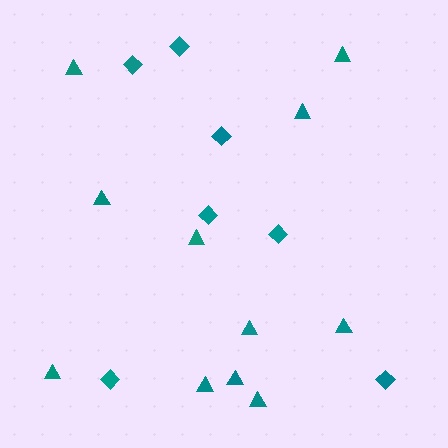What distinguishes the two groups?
There are 2 groups: one group of diamonds (7) and one group of triangles (11).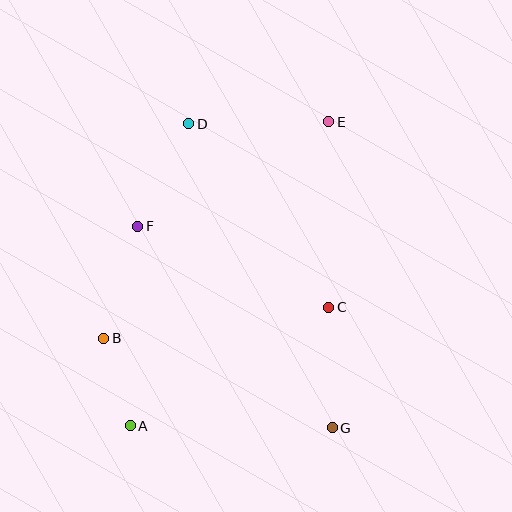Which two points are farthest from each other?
Points A and E are farthest from each other.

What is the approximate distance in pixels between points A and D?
The distance between A and D is approximately 307 pixels.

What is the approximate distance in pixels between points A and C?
The distance between A and C is approximately 231 pixels.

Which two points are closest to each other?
Points A and B are closest to each other.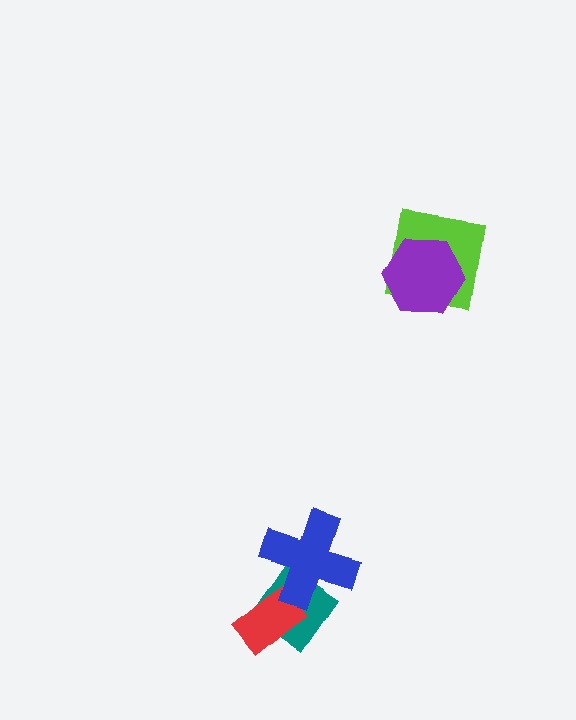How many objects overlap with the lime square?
1 object overlaps with the lime square.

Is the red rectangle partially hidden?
Yes, it is partially covered by another shape.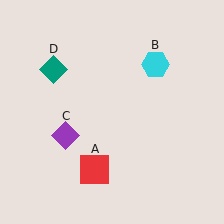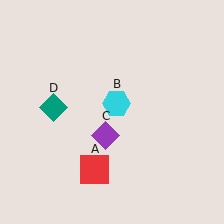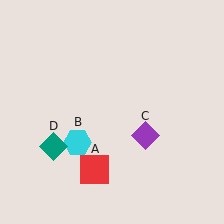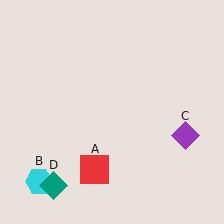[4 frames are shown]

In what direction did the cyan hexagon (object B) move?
The cyan hexagon (object B) moved down and to the left.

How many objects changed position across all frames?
3 objects changed position: cyan hexagon (object B), purple diamond (object C), teal diamond (object D).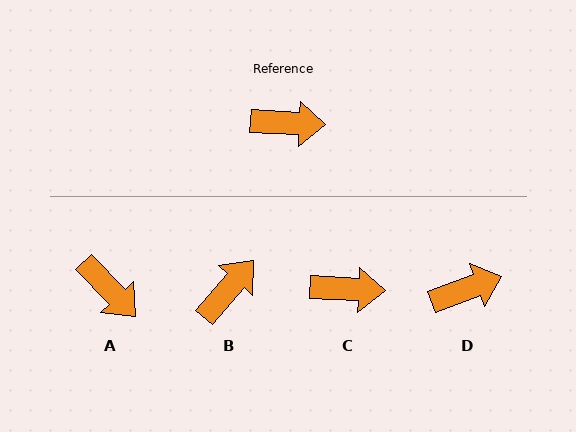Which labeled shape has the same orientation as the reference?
C.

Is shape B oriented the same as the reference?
No, it is off by about 52 degrees.